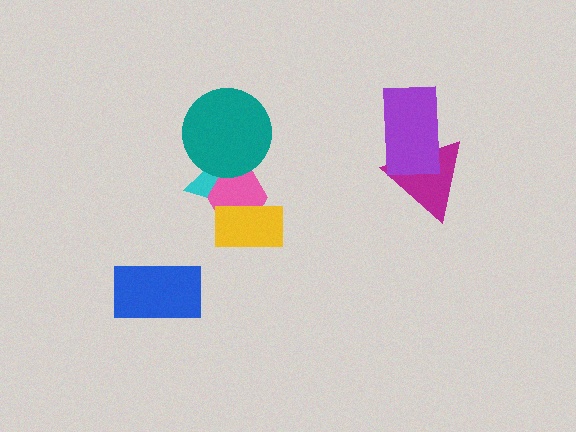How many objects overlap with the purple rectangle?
1 object overlaps with the purple rectangle.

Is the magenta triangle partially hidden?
Yes, it is partially covered by another shape.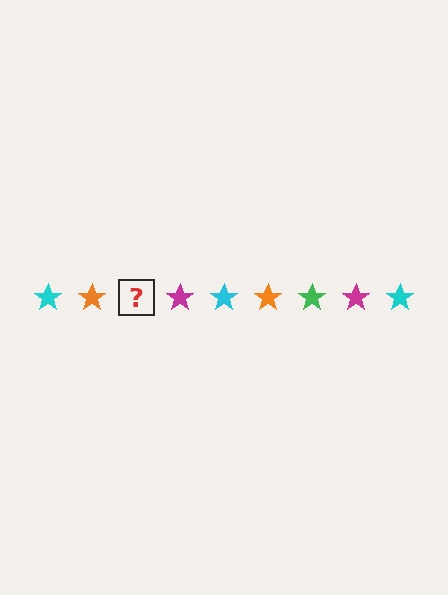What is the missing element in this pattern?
The missing element is a green star.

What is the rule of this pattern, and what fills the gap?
The rule is that the pattern cycles through cyan, orange, green, magenta stars. The gap should be filled with a green star.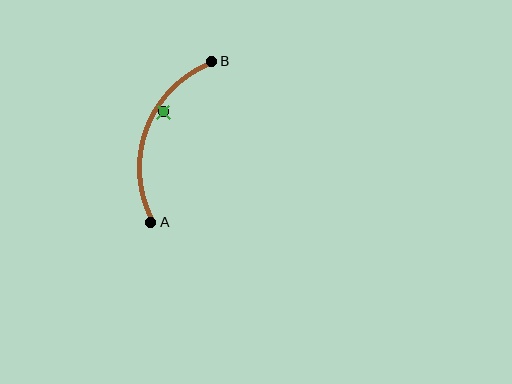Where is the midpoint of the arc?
The arc midpoint is the point on the curve farthest from the straight line joining A and B. It sits to the left of that line.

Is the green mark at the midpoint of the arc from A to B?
No — the green mark does not lie on the arc at all. It sits slightly inside the curve.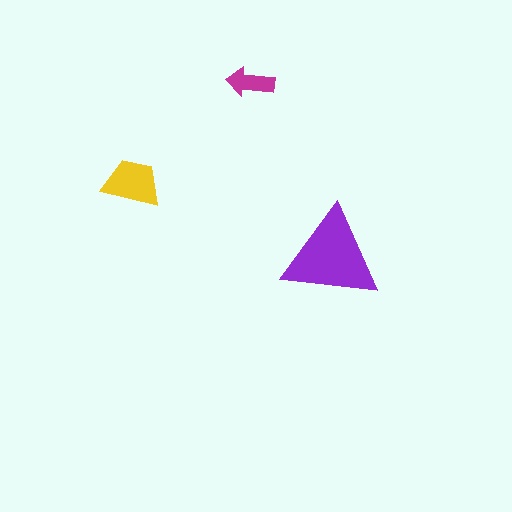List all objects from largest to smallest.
The purple triangle, the yellow trapezoid, the magenta arrow.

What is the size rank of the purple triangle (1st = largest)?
1st.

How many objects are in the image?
There are 3 objects in the image.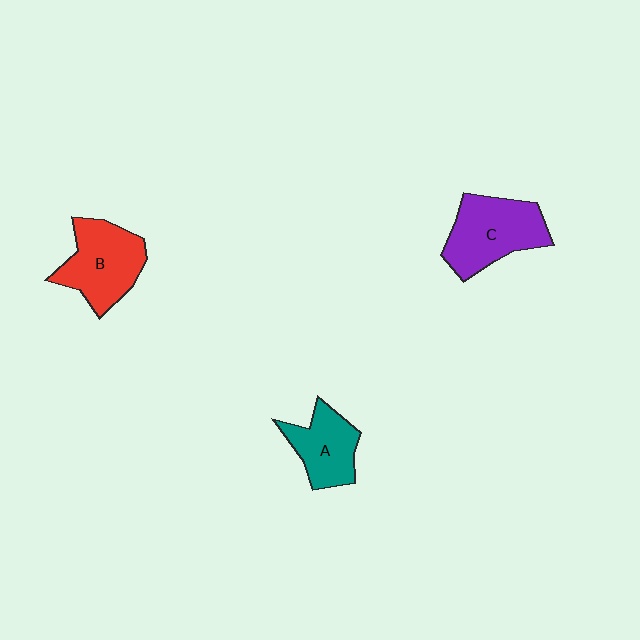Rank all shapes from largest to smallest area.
From largest to smallest: C (purple), B (red), A (teal).